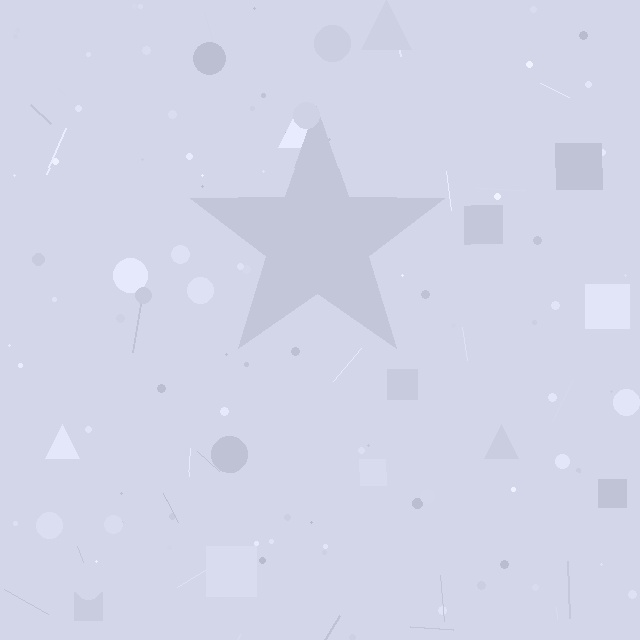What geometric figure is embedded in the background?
A star is embedded in the background.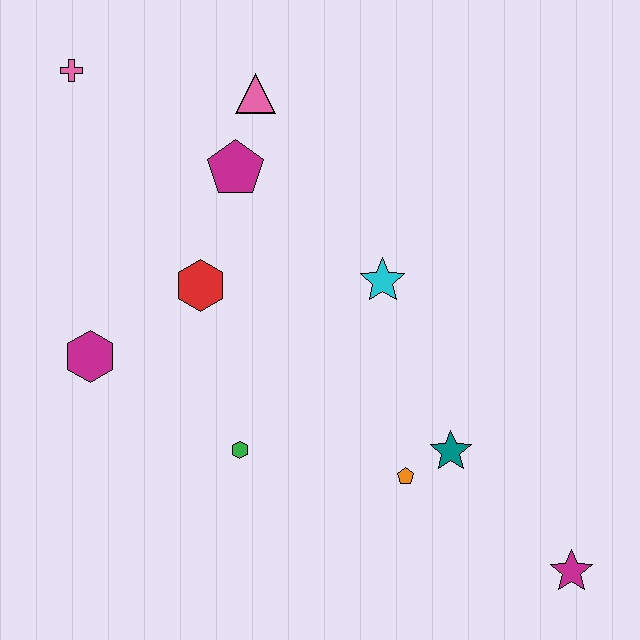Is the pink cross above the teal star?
Yes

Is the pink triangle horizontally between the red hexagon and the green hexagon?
No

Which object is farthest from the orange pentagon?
The pink cross is farthest from the orange pentagon.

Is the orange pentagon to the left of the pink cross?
No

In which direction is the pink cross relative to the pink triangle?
The pink cross is to the left of the pink triangle.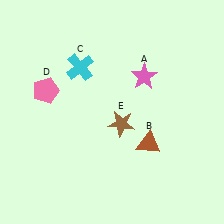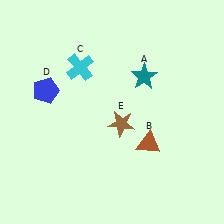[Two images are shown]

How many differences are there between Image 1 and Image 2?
There are 2 differences between the two images.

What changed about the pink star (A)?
In Image 1, A is pink. In Image 2, it changed to teal.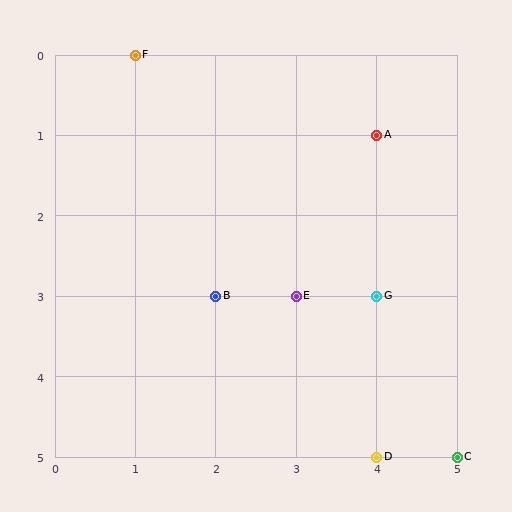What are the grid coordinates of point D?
Point D is at grid coordinates (4, 5).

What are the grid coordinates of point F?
Point F is at grid coordinates (1, 0).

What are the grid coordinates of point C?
Point C is at grid coordinates (5, 5).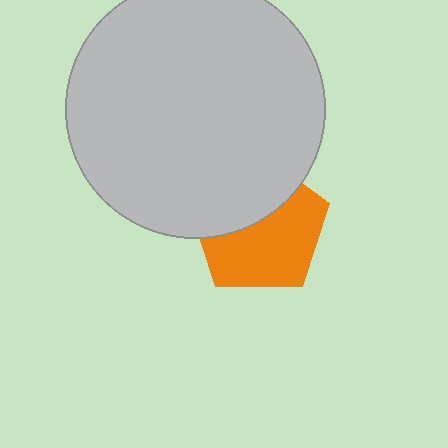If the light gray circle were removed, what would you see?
You would see the complete orange pentagon.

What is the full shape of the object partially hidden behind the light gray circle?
The partially hidden object is an orange pentagon.